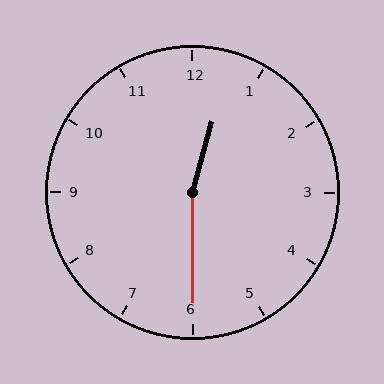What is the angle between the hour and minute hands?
Approximately 165 degrees.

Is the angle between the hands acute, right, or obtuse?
It is obtuse.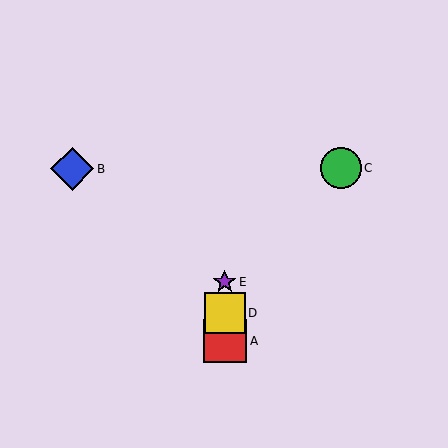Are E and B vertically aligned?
No, E is at x≈225 and B is at x≈72.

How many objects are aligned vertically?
3 objects (A, D, E) are aligned vertically.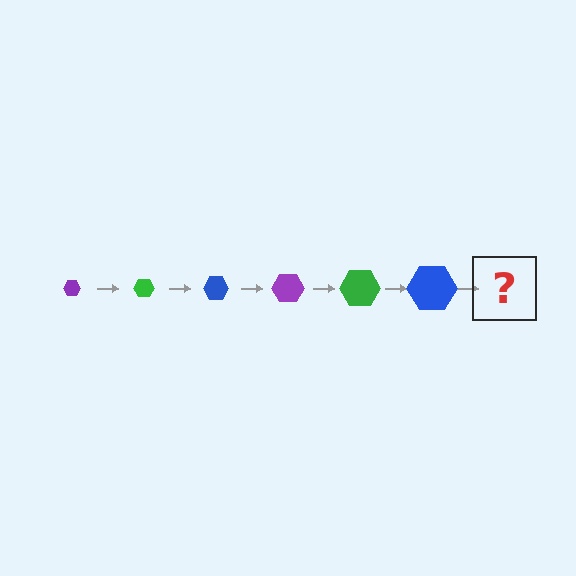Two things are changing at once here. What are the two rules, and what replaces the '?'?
The two rules are that the hexagon grows larger each step and the color cycles through purple, green, and blue. The '?' should be a purple hexagon, larger than the previous one.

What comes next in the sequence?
The next element should be a purple hexagon, larger than the previous one.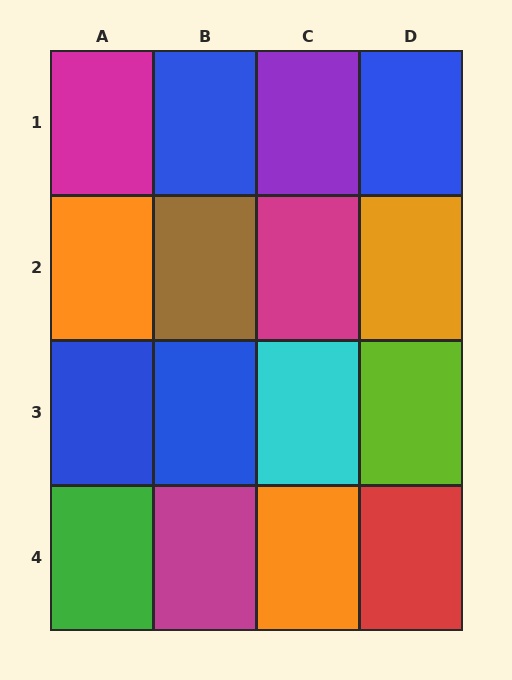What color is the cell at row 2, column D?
Orange.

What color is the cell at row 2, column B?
Brown.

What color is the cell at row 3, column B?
Blue.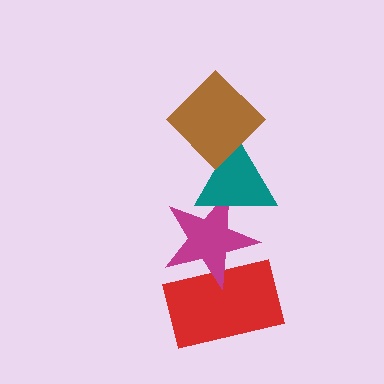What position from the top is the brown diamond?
The brown diamond is 1st from the top.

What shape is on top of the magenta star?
The teal triangle is on top of the magenta star.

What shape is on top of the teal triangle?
The brown diamond is on top of the teal triangle.